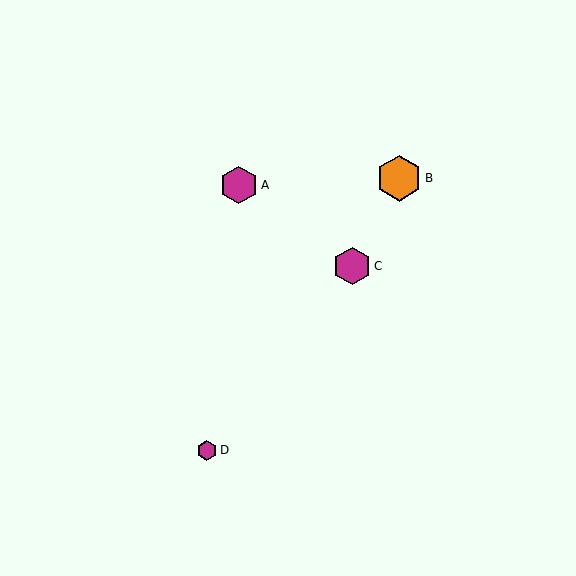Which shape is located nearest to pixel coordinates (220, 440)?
The magenta hexagon (labeled D) at (207, 450) is nearest to that location.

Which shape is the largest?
The orange hexagon (labeled B) is the largest.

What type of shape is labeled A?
Shape A is a magenta hexagon.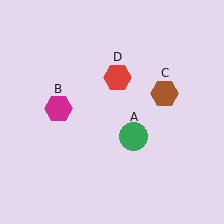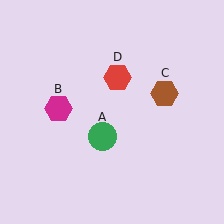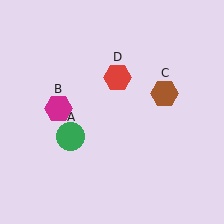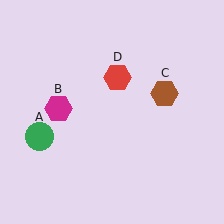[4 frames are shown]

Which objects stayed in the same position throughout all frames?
Magenta hexagon (object B) and brown hexagon (object C) and red hexagon (object D) remained stationary.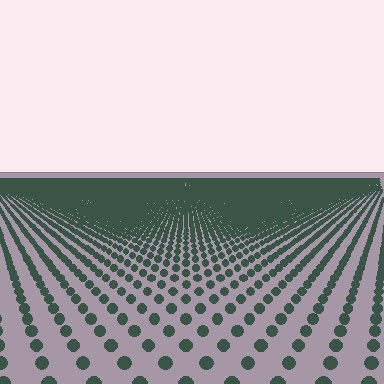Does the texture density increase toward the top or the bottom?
Density increases toward the top.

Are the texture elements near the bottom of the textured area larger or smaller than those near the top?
Larger. Near the bottom, elements are closer to the viewer and appear at a bigger on-screen size.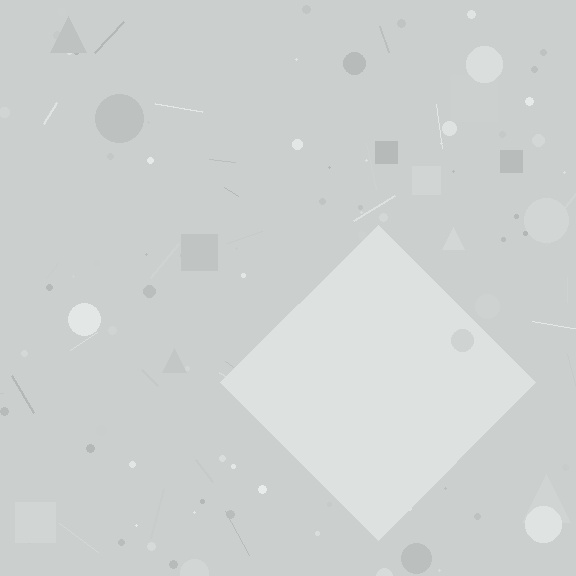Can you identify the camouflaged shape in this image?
The camouflaged shape is a diamond.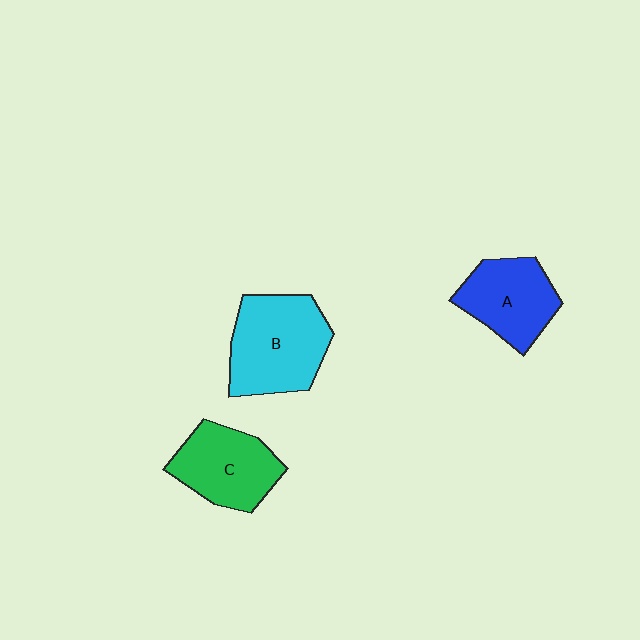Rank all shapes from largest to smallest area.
From largest to smallest: B (cyan), C (green), A (blue).